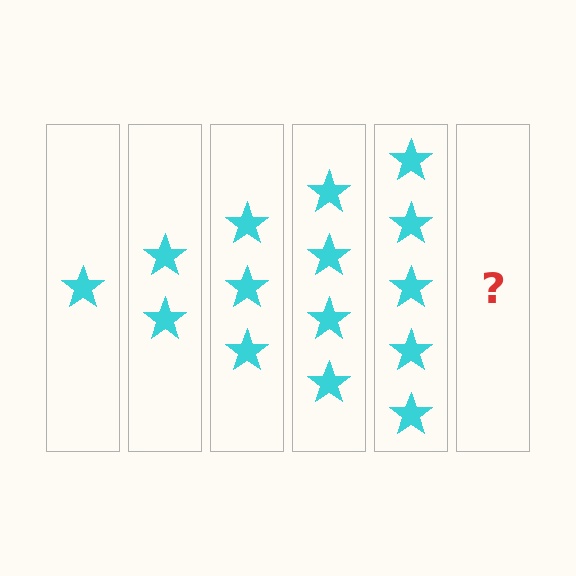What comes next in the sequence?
The next element should be 6 stars.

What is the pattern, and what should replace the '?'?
The pattern is that each step adds one more star. The '?' should be 6 stars.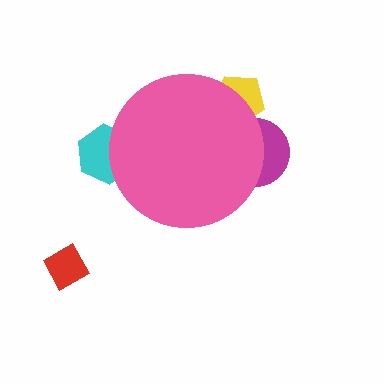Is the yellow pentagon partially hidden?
Yes, the yellow pentagon is partially hidden behind the pink circle.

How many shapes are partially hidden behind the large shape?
3 shapes are partially hidden.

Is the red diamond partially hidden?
No, the red diamond is fully visible.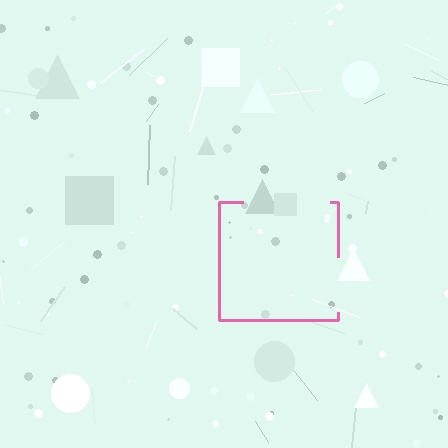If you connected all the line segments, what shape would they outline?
They would outline a square.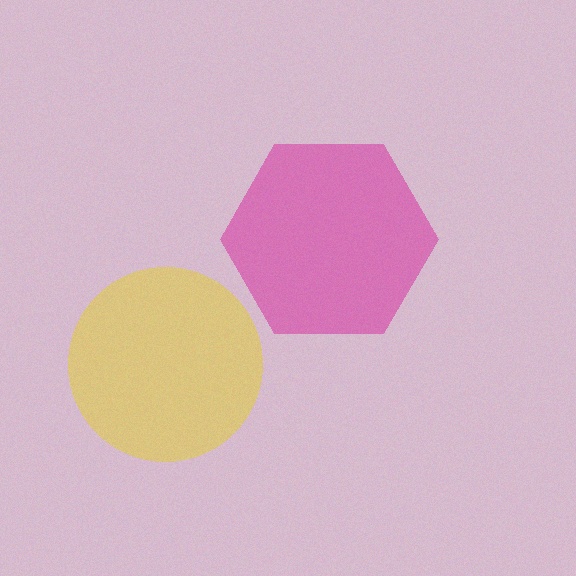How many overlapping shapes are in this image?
There are 2 overlapping shapes in the image.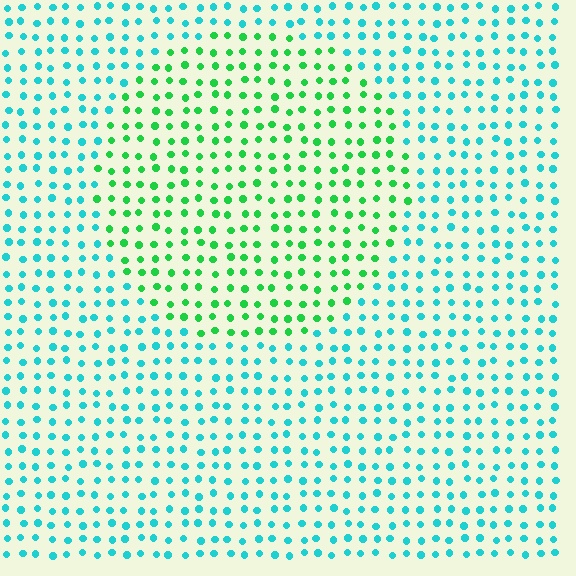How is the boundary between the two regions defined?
The boundary is defined purely by a slight shift in hue (about 47 degrees). Spacing, size, and orientation are identical on both sides.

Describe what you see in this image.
The image is filled with small cyan elements in a uniform arrangement. A circle-shaped region is visible where the elements are tinted to a slightly different hue, forming a subtle color boundary.